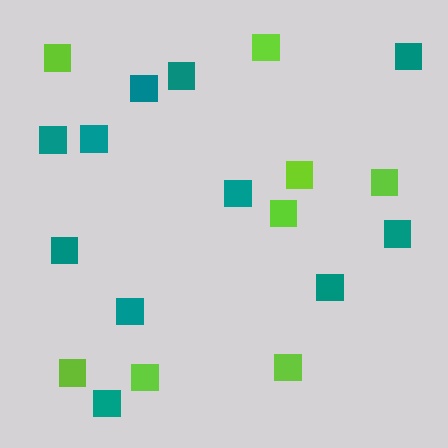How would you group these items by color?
There are 2 groups: one group of lime squares (8) and one group of teal squares (11).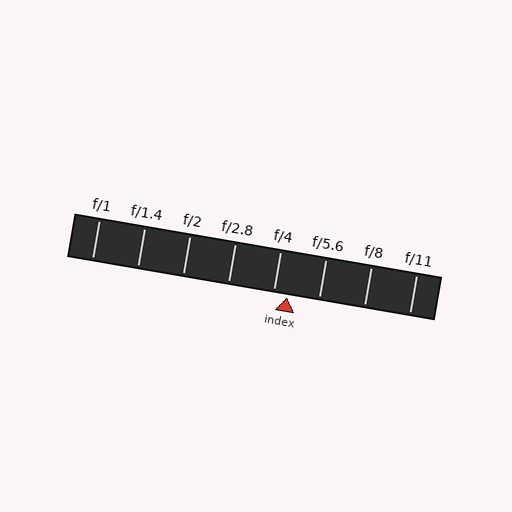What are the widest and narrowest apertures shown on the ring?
The widest aperture shown is f/1 and the narrowest is f/11.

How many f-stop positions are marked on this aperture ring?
There are 8 f-stop positions marked.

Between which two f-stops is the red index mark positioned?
The index mark is between f/4 and f/5.6.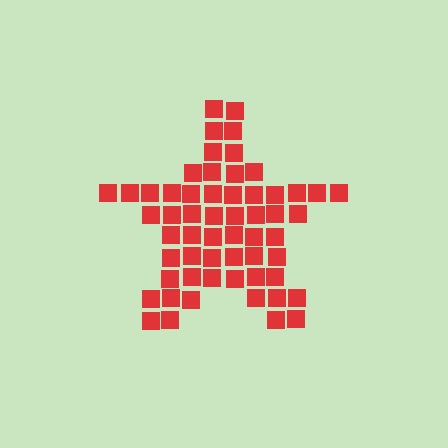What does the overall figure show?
The overall figure shows a star.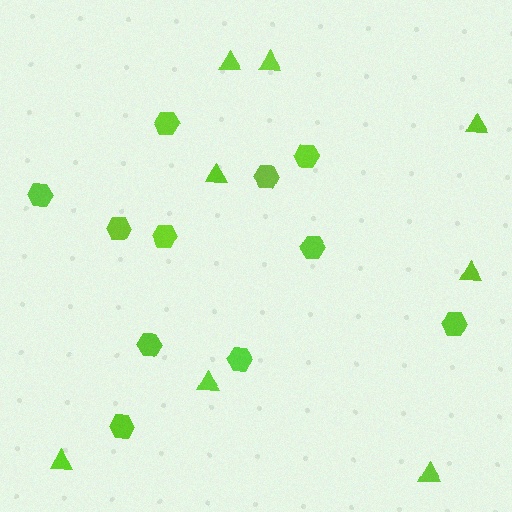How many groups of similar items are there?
There are 2 groups: one group of hexagons (11) and one group of triangles (8).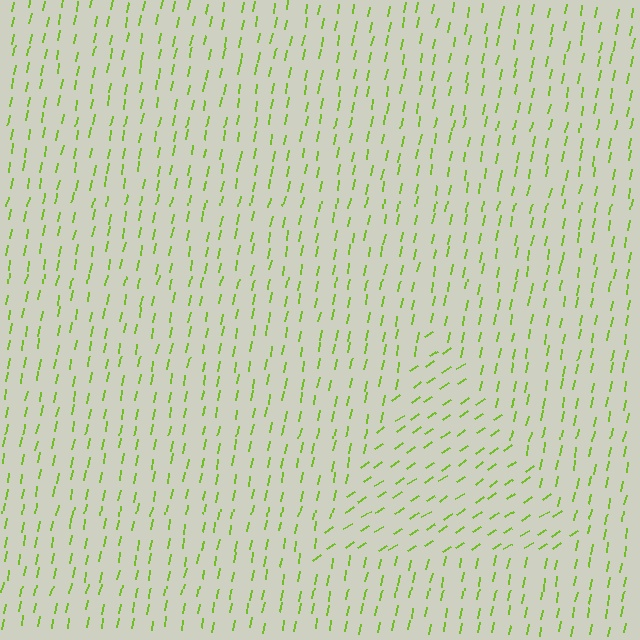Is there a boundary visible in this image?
Yes, there is a texture boundary formed by a change in line orientation.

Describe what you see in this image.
The image is filled with small lime line segments. A triangle region in the image has lines oriented differently from the surrounding lines, creating a visible texture boundary.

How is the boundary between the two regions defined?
The boundary is defined purely by a change in line orientation (approximately 45 degrees difference). All lines are the same color and thickness.